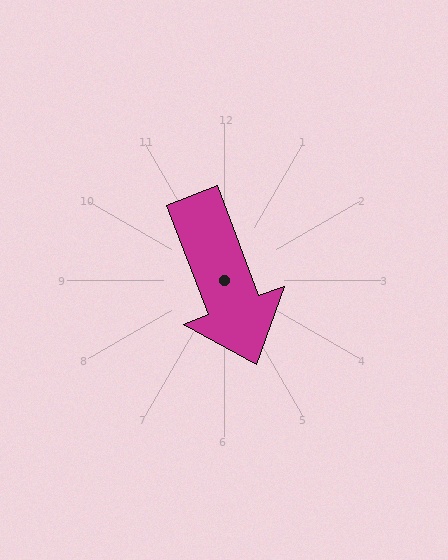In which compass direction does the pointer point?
South.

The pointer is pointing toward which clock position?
Roughly 5 o'clock.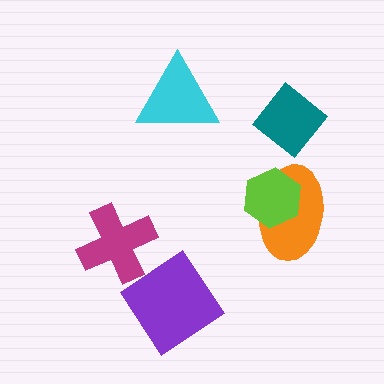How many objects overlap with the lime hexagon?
1 object overlaps with the lime hexagon.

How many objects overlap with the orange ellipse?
1 object overlaps with the orange ellipse.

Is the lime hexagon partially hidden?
No, no other shape covers it.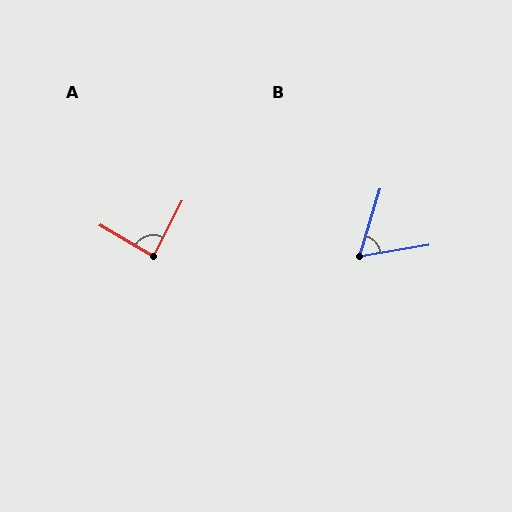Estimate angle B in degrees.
Approximately 64 degrees.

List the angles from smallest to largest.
B (64°), A (87°).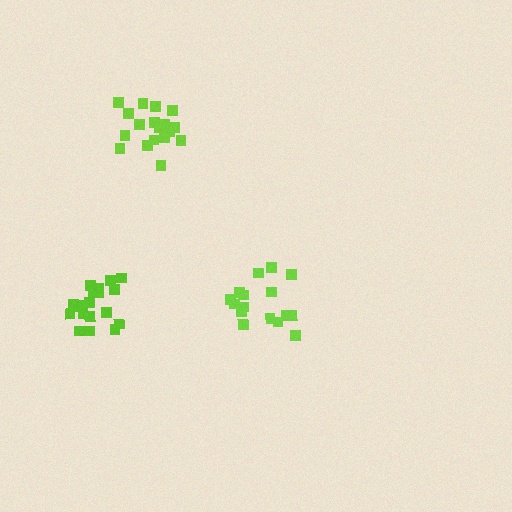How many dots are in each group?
Group 1: 18 dots, Group 2: 19 dots, Group 3: 20 dots (57 total).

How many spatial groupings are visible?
There are 3 spatial groupings.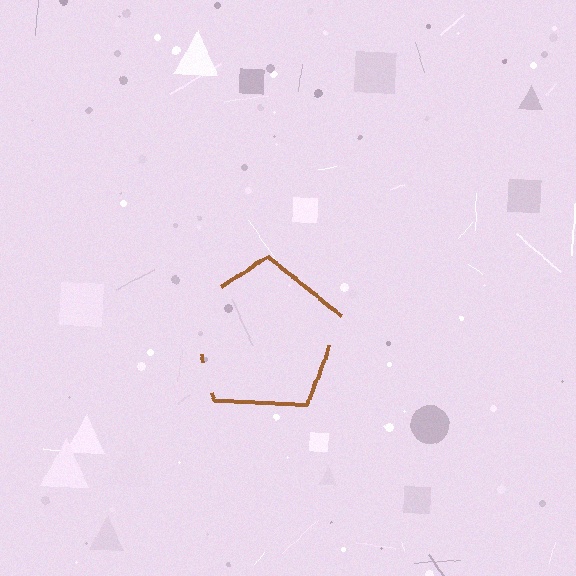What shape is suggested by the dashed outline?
The dashed outline suggests a pentagon.